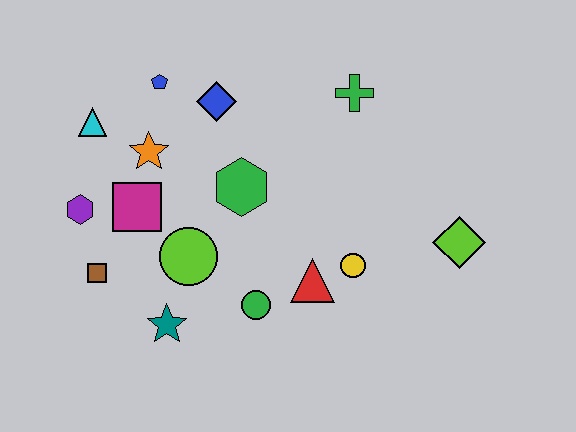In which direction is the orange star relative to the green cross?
The orange star is to the left of the green cross.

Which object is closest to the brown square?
The purple hexagon is closest to the brown square.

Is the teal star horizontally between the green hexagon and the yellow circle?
No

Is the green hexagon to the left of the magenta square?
No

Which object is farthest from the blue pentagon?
The lime diamond is farthest from the blue pentagon.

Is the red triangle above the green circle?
Yes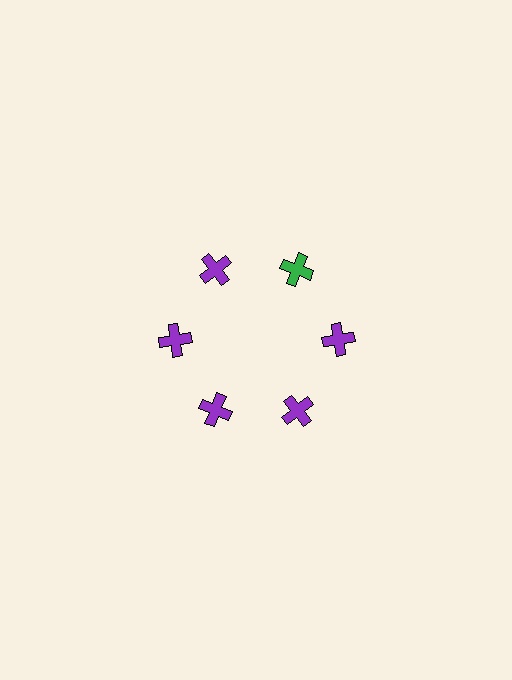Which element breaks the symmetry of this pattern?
The green cross at roughly the 1 o'clock position breaks the symmetry. All other shapes are purple crosses.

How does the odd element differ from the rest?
It has a different color: green instead of purple.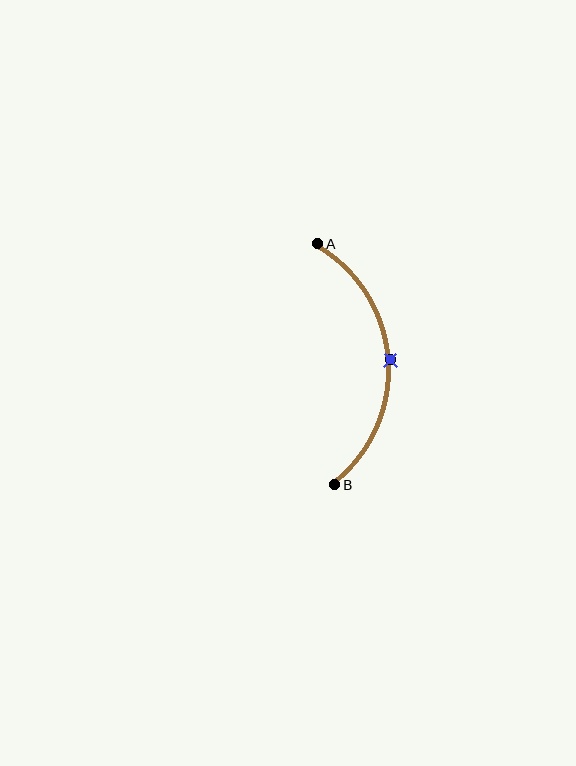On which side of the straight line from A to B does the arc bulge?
The arc bulges to the right of the straight line connecting A and B.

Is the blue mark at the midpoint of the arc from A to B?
Yes. The blue mark lies on the arc at equal arc-length from both A and B — it is the arc midpoint.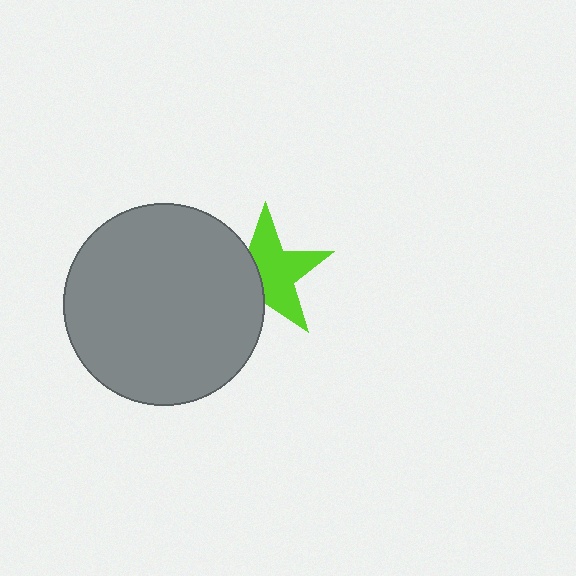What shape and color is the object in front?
The object in front is a gray circle.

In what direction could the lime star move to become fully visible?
The lime star could move right. That would shift it out from behind the gray circle entirely.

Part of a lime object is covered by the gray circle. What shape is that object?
It is a star.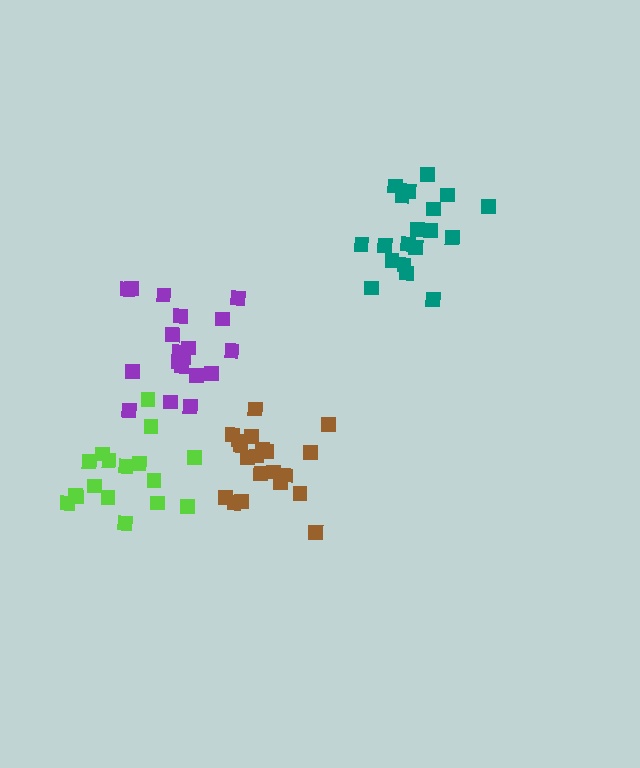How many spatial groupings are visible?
There are 4 spatial groupings.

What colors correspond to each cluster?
The clusters are colored: teal, purple, lime, brown.